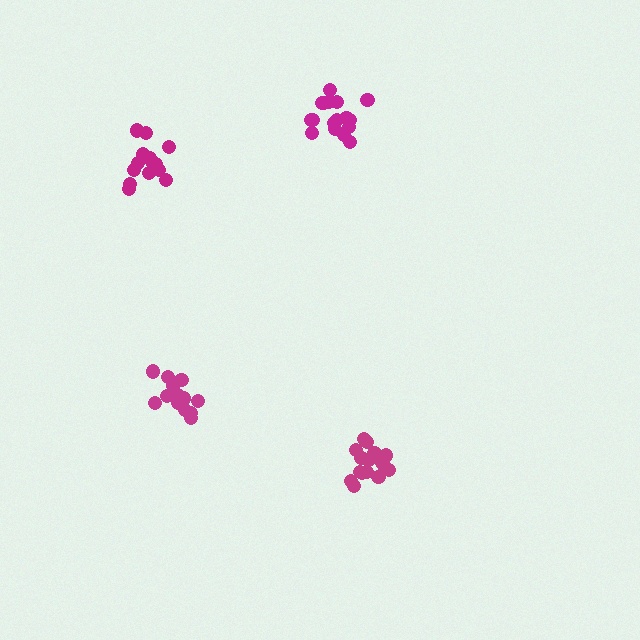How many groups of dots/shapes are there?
There are 4 groups.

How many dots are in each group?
Group 1: 16 dots, Group 2: 18 dots, Group 3: 14 dots, Group 4: 17 dots (65 total).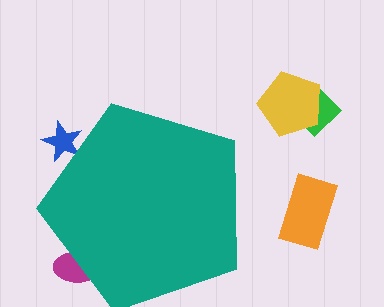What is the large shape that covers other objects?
A teal pentagon.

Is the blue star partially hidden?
Yes, the blue star is partially hidden behind the teal pentagon.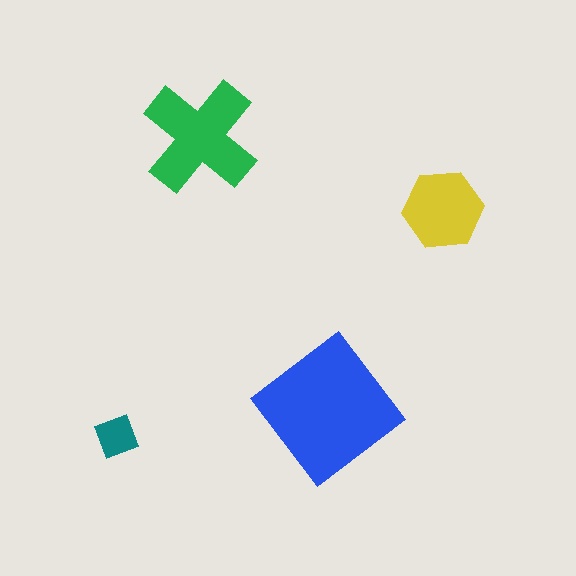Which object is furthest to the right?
The yellow hexagon is rightmost.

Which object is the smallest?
The teal diamond.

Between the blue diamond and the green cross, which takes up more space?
The blue diamond.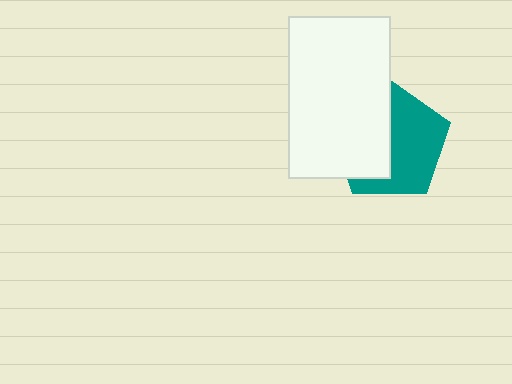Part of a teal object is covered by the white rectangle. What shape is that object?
It is a pentagon.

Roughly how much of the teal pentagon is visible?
About half of it is visible (roughly 54%).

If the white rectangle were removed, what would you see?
You would see the complete teal pentagon.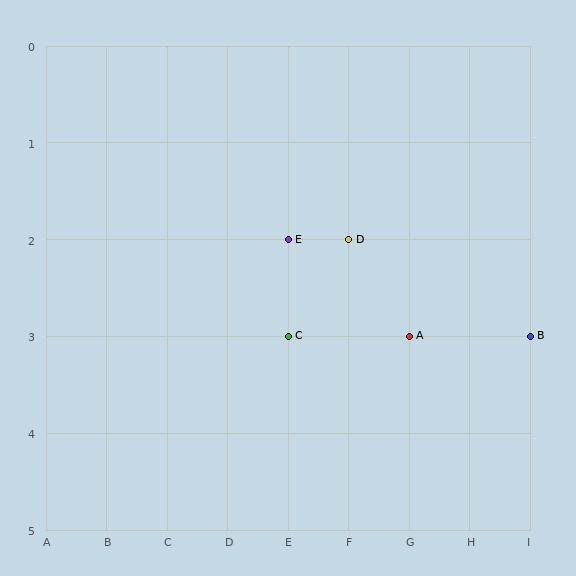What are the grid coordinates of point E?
Point E is at grid coordinates (E, 2).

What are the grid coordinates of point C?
Point C is at grid coordinates (E, 3).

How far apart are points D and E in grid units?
Points D and E are 1 column apart.